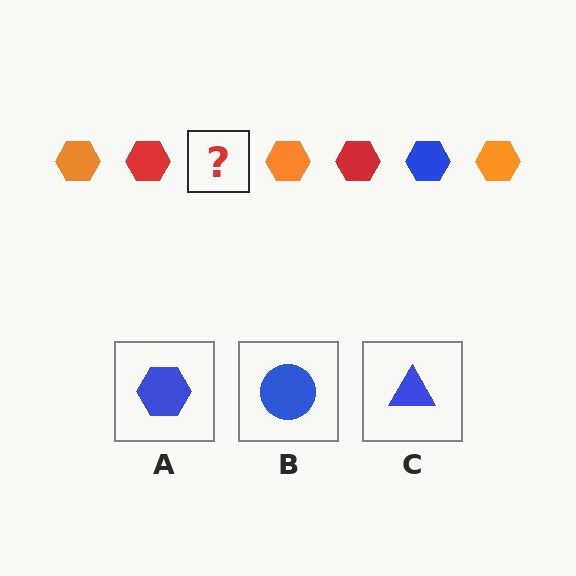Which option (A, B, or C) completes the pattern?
A.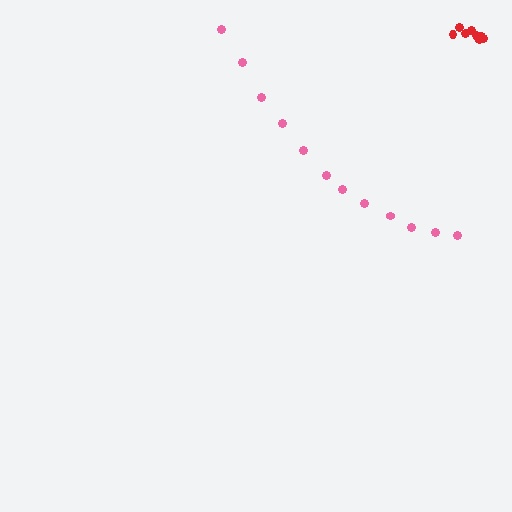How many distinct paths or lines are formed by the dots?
There are 2 distinct paths.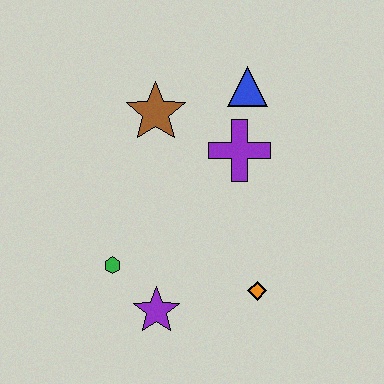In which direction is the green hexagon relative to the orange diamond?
The green hexagon is to the left of the orange diamond.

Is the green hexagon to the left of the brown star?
Yes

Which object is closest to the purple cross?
The blue triangle is closest to the purple cross.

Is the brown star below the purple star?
No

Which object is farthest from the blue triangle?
The purple star is farthest from the blue triangle.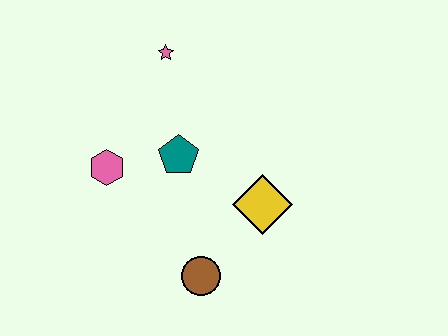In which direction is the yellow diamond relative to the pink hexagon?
The yellow diamond is to the right of the pink hexagon.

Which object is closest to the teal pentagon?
The pink hexagon is closest to the teal pentagon.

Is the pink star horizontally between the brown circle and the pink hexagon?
Yes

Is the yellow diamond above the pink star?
No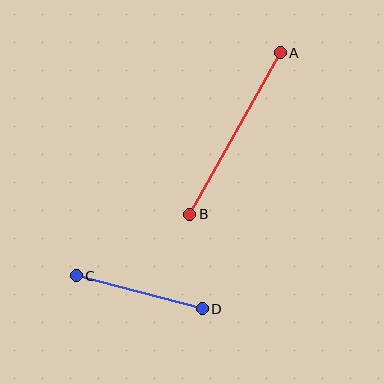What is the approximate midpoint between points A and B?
The midpoint is at approximately (235, 134) pixels.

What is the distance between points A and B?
The distance is approximately 185 pixels.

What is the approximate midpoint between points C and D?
The midpoint is at approximately (139, 292) pixels.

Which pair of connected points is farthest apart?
Points A and B are farthest apart.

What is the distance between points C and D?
The distance is approximately 130 pixels.